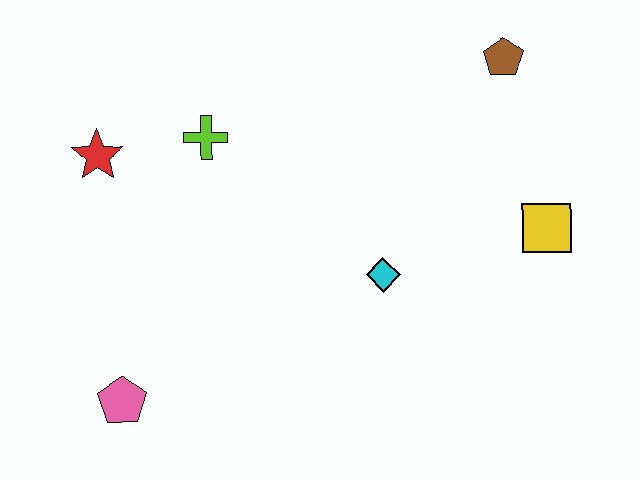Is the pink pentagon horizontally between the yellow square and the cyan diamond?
No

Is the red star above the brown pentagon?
No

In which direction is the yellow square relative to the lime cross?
The yellow square is to the right of the lime cross.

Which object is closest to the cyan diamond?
The yellow square is closest to the cyan diamond.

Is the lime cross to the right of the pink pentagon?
Yes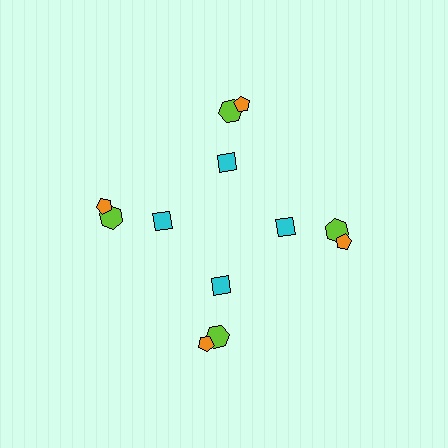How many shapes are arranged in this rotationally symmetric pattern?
There are 12 shapes, arranged in 4 groups of 3.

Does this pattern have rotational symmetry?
Yes, this pattern has 4-fold rotational symmetry. It looks the same after rotating 90 degrees around the center.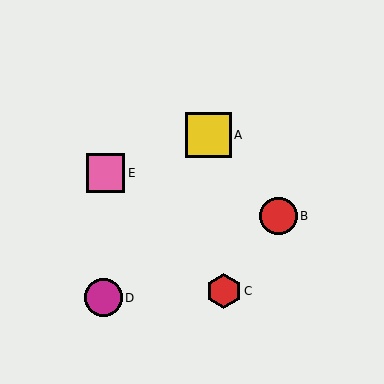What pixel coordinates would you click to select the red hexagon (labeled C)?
Click at (224, 291) to select the red hexagon C.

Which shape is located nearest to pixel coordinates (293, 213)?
The red circle (labeled B) at (278, 216) is nearest to that location.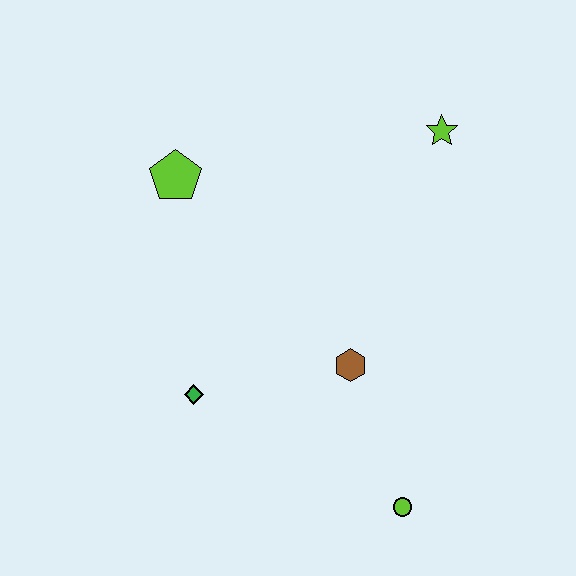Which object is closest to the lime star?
The brown hexagon is closest to the lime star.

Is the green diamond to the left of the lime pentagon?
No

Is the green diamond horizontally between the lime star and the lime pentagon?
Yes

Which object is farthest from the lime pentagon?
The lime circle is farthest from the lime pentagon.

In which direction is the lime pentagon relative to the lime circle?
The lime pentagon is above the lime circle.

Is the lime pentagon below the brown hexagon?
No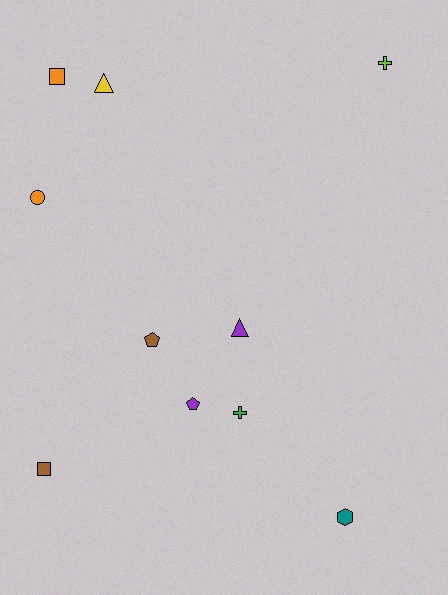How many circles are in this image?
There is 1 circle.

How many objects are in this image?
There are 10 objects.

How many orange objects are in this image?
There are 2 orange objects.